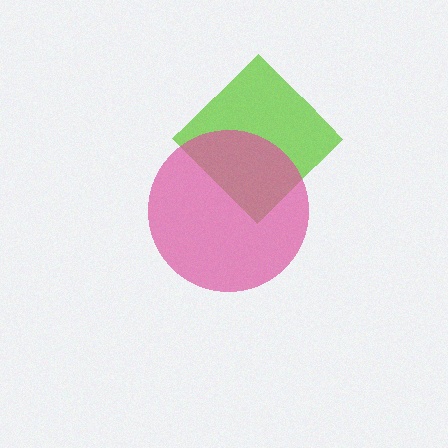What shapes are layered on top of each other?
The layered shapes are: a lime diamond, a pink circle.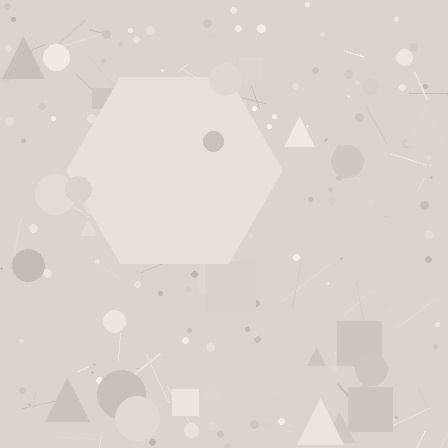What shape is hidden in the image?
A hexagon is hidden in the image.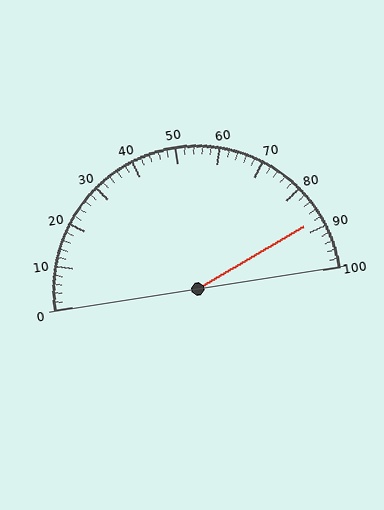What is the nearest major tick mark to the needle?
The nearest major tick mark is 90.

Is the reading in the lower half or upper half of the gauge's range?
The reading is in the upper half of the range (0 to 100).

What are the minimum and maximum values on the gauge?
The gauge ranges from 0 to 100.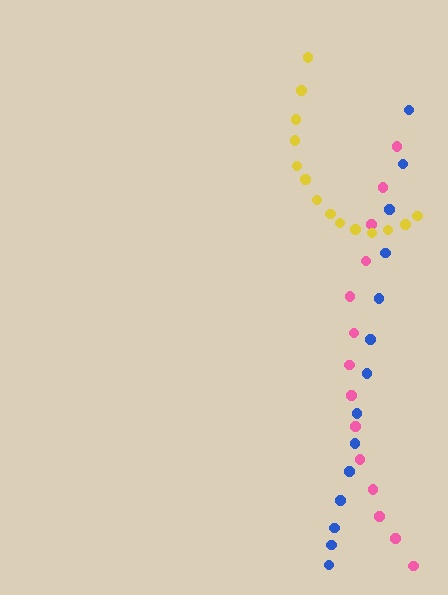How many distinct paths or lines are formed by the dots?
There are 3 distinct paths.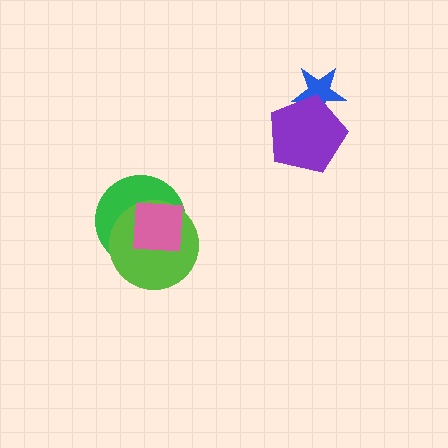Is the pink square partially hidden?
No, no other shape covers it.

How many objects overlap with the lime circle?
2 objects overlap with the lime circle.